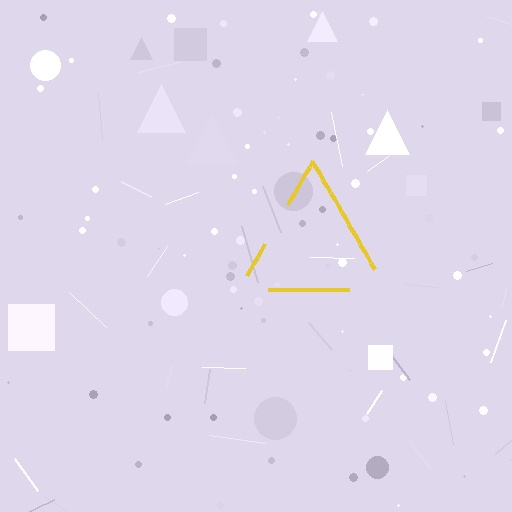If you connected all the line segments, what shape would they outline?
They would outline a triangle.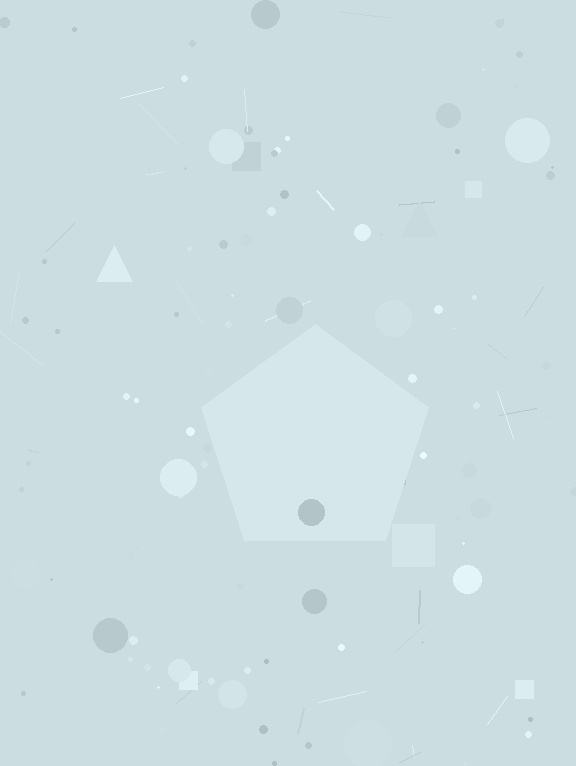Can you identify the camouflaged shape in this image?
The camouflaged shape is a pentagon.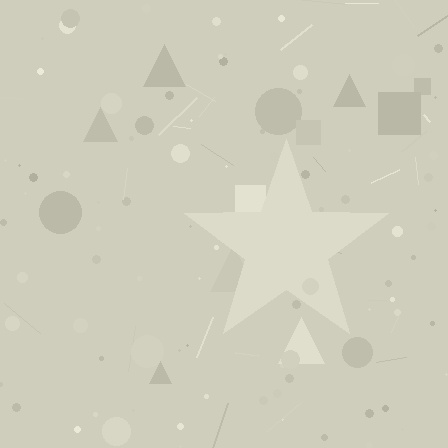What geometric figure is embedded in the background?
A star is embedded in the background.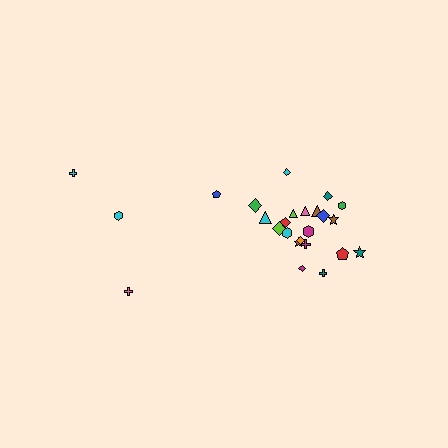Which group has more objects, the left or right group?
The right group.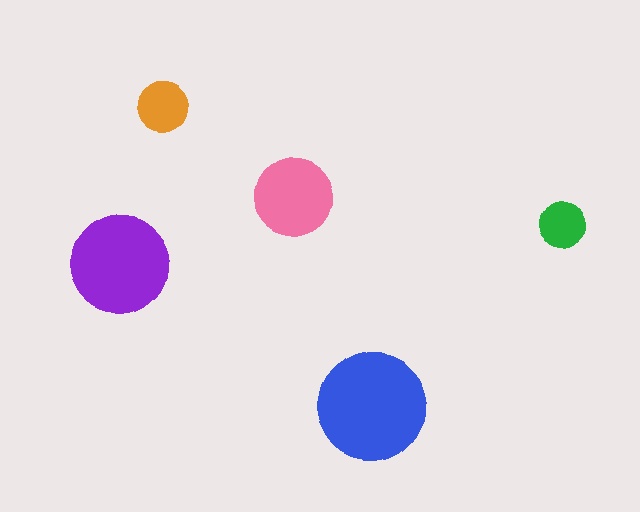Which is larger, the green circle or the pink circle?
The pink one.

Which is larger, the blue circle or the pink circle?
The blue one.